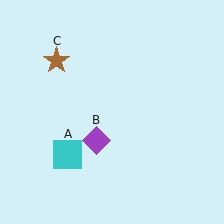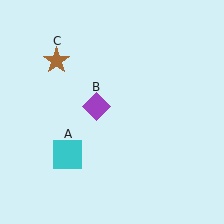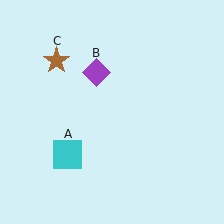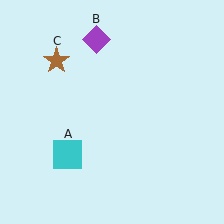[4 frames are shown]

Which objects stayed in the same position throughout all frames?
Cyan square (object A) and brown star (object C) remained stationary.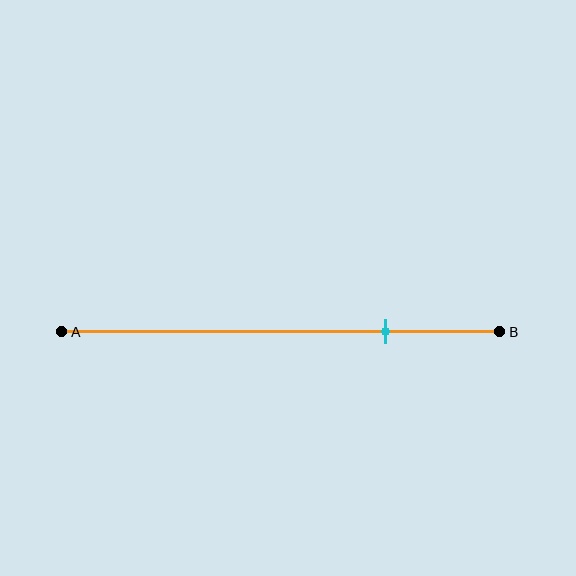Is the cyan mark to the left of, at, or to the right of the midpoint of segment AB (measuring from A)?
The cyan mark is to the right of the midpoint of segment AB.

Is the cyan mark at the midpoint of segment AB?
No, the mark is at about 75% from A, not at the 50% midpoint.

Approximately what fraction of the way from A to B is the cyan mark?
The cyan mark is approximately 75% of the way from A to B.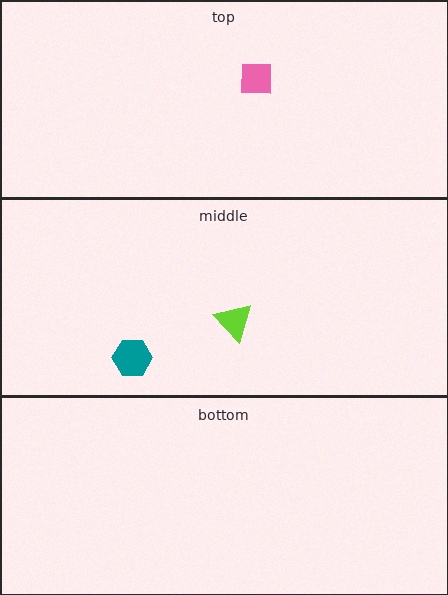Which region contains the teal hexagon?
The middle region.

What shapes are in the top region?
The pink square.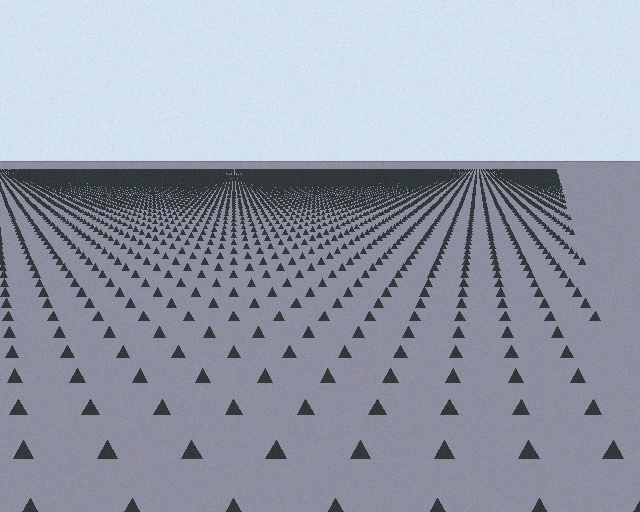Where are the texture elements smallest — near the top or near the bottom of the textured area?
Near the top.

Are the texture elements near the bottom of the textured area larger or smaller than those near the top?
Larger. Near the bottom, elements are closer to the viewer and appear at a bigger on-screen size.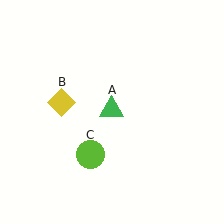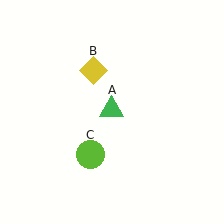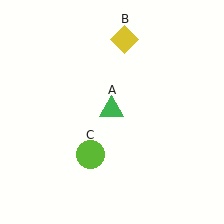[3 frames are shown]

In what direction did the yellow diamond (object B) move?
The yellow diamond (object B) moved up and to the right.